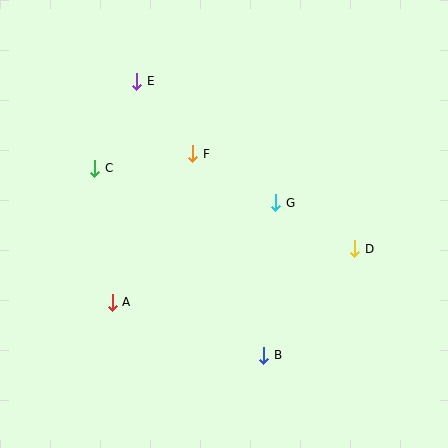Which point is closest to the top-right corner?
Point D is closest to the top-right corner.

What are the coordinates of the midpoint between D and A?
The midpoint between D and A is at (233, 276).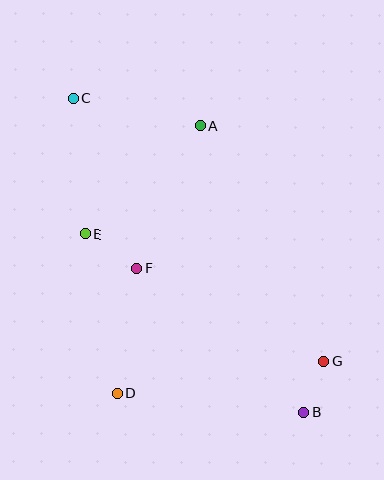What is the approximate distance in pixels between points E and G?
The distance between E and G is approximately 270 pixels.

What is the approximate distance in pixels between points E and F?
The distance between E and F is approximately 61 pixels.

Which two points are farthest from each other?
Points B and C are farthest from each other.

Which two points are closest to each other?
Points B and G are closest to each other.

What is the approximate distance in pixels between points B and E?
The distance between B and E is approximately 281 pixels.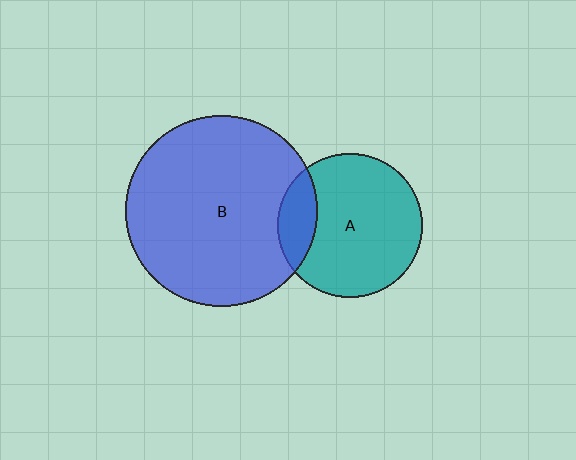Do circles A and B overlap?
Yes.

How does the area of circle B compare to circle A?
Approximately 1.8 times.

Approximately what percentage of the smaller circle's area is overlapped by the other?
Approximately 15%.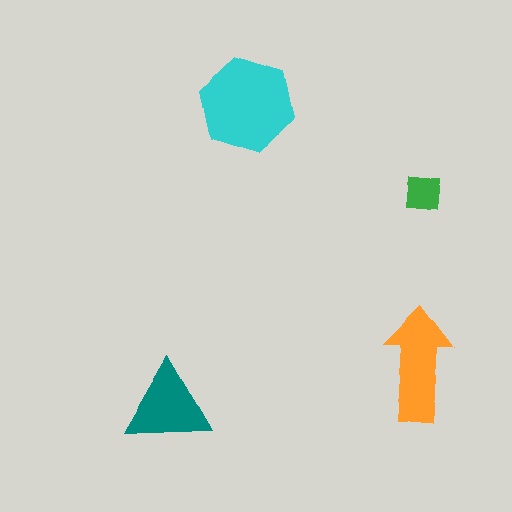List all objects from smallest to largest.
The green square, the teal triangle, the orange arrow, the cyan hexagon.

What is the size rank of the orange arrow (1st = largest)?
2nd.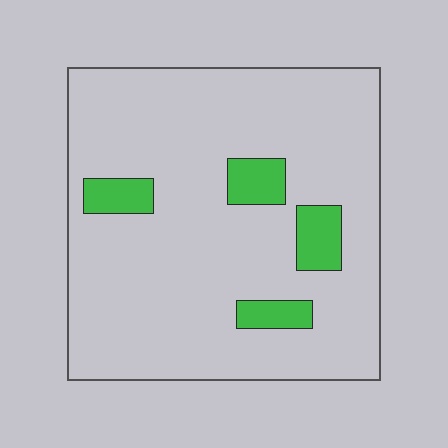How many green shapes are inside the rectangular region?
4.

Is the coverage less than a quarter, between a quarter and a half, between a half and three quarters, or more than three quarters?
Less than a quarter.